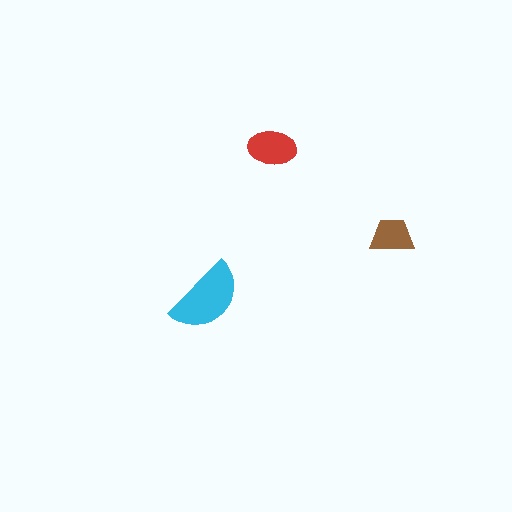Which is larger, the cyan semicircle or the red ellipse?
The cyan semicircle.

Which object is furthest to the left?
The cyan semicircle is leftmost.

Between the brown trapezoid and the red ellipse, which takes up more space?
The red ellipse.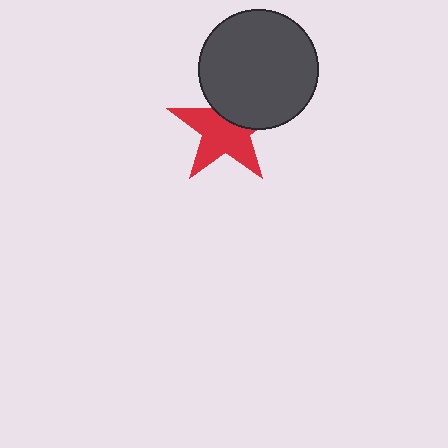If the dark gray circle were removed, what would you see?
You would see the complete red star.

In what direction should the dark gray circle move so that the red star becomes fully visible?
The dark gray circle should move up. That is the shortest direction to clear the overlap and leave the red star fully visible.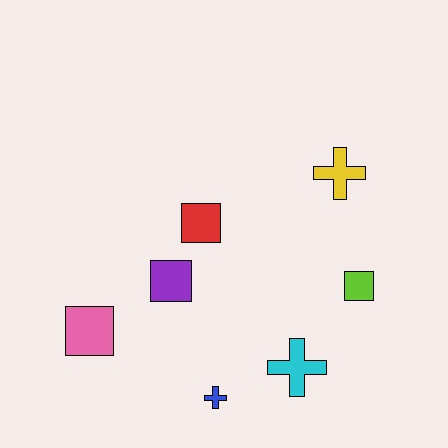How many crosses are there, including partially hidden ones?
There are 3 crosses.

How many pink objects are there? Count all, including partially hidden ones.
There is 1 pink object.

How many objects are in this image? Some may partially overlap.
There are 7 objects.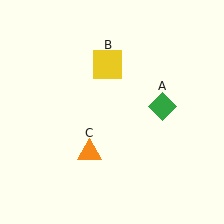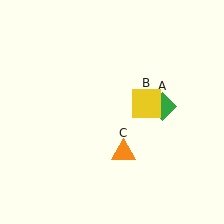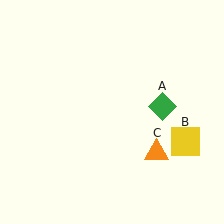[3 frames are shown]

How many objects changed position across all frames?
2 objects changed position: yellow square (object B), orange triangle (object C).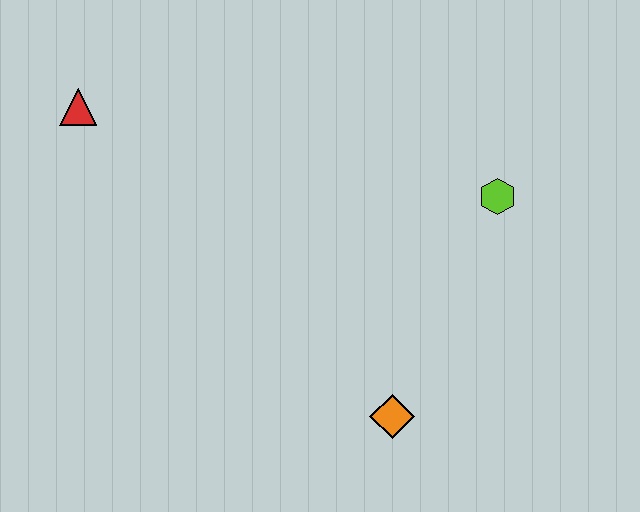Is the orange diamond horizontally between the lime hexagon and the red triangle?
Yes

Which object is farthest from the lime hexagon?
The red triangle is farthest from the lime hexagon.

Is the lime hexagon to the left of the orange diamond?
No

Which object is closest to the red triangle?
The lime hexagon is closest to the red triangle.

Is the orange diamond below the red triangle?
Yes